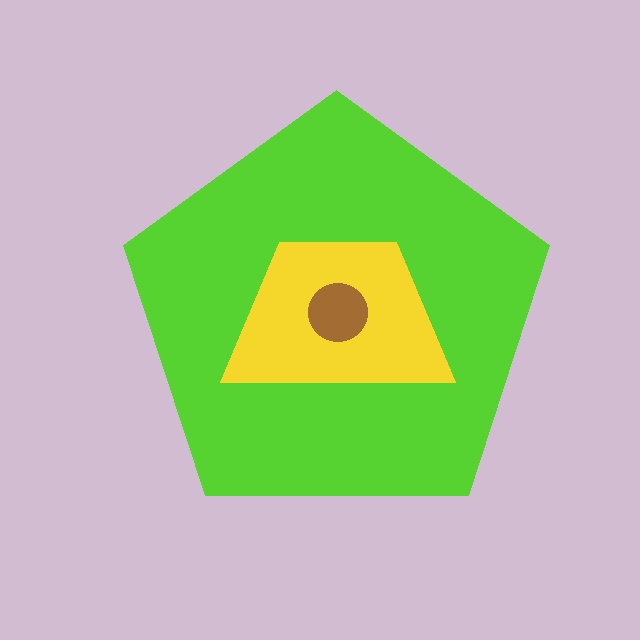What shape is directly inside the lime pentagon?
The yellow trapezoid.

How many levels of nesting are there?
3.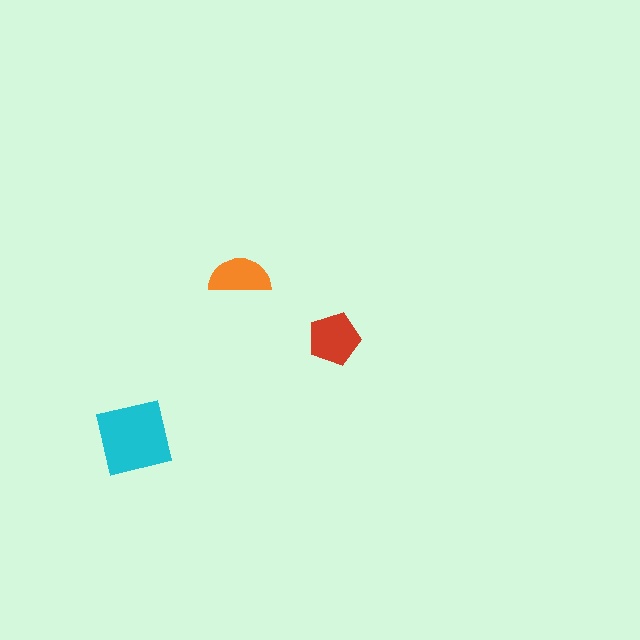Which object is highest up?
The orange semicircle is topmost.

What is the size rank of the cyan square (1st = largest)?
1st.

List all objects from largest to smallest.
The cyan square, the red pentagon, the orange semicircle.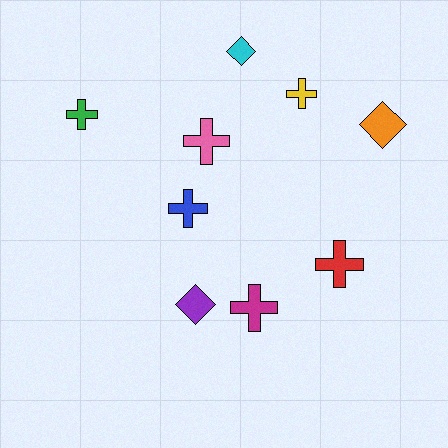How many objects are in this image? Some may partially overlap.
There are 9 objects.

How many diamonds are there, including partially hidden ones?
There are 3 diamonds.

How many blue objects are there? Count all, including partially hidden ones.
There is 1 blue object.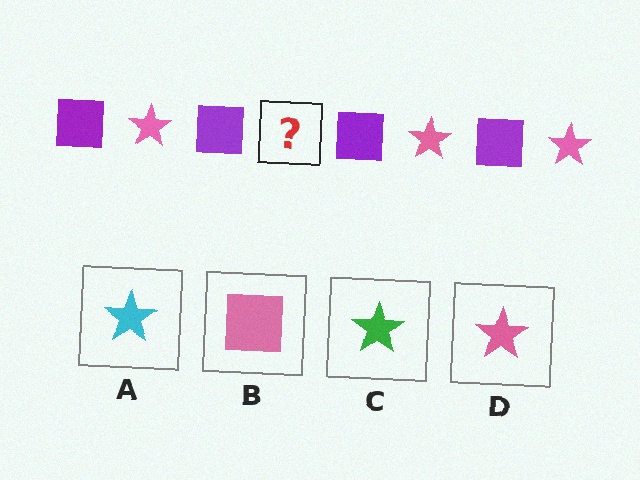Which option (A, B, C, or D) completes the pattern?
D.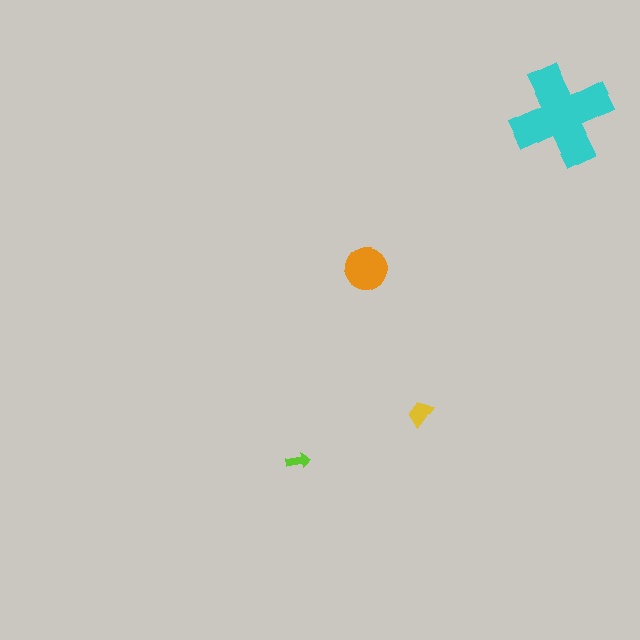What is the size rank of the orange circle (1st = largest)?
2nd.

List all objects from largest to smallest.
The cyan cross, the orange circle, the yellow trapezoid, the lime arrow.